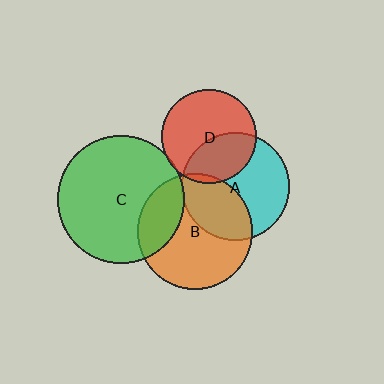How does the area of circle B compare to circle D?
Approximately 1.5 times.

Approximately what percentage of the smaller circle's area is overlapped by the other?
Approximately 35%.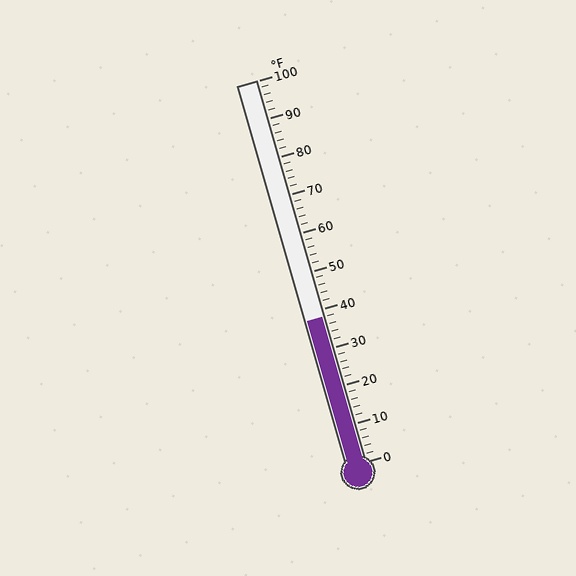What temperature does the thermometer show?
The thermometer shows approximately 38°F.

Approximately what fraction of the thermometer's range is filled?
The thermometer is filled to approximately 40% of its range.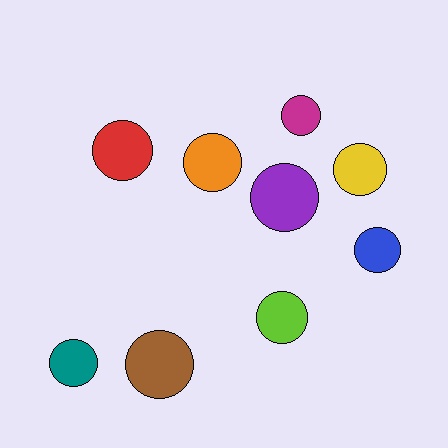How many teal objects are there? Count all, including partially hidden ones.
There is 1 teal object.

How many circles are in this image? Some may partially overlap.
There are 9 circles.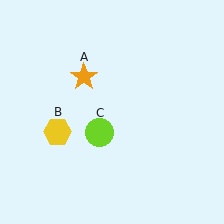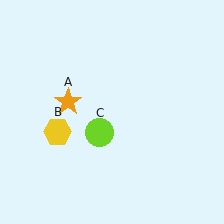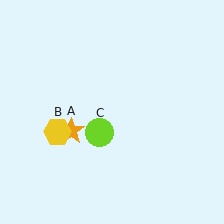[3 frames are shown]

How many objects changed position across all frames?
1 object changed position: orange star (object A).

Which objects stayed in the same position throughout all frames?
Yellow hexagon (object B) and lime circle (object C) remained stationary.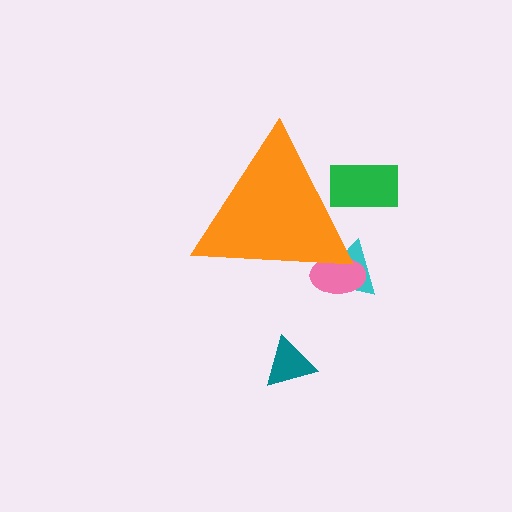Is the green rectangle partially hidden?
Yes, the green rectangle is partially hidden behind the orange triangle.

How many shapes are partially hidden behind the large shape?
3 shapes are partially hidden.